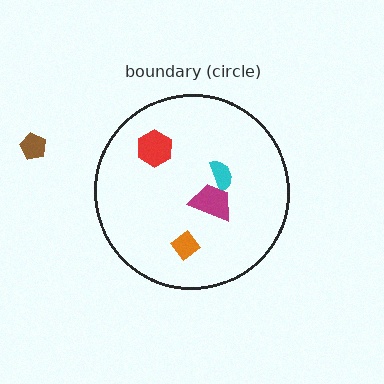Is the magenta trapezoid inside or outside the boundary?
Inside.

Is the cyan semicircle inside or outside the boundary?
Inside.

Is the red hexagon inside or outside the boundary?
Inside.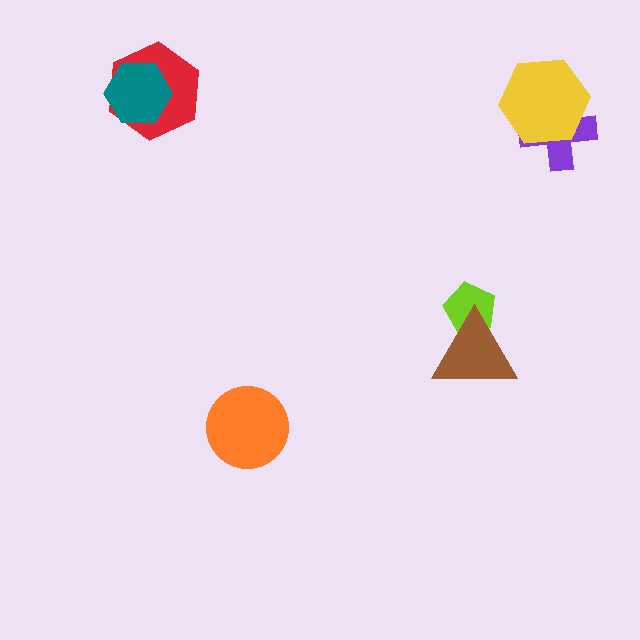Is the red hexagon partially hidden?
Yes, it is partially covered by another shape.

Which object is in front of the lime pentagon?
The brown triangle is in front of the lime pentagon.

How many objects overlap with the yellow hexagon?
1 object overlaps with the yellow hexagon.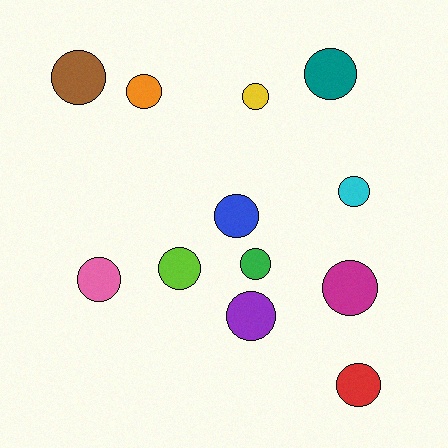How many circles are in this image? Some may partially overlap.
There are 12 circles.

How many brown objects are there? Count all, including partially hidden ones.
There is 1 brown object.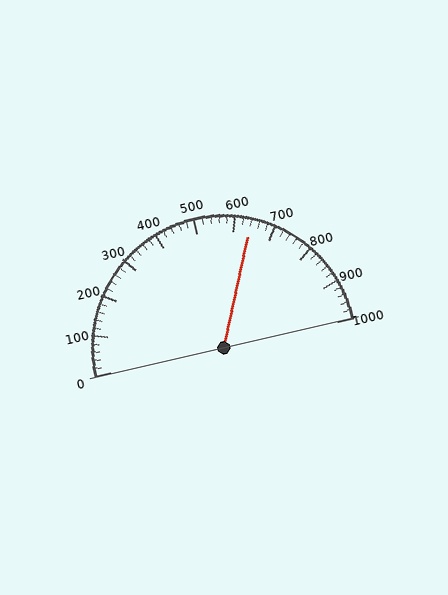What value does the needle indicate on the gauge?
The needle indicates approximately 640.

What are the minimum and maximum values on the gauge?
The gauge ranges from 0 to 1000.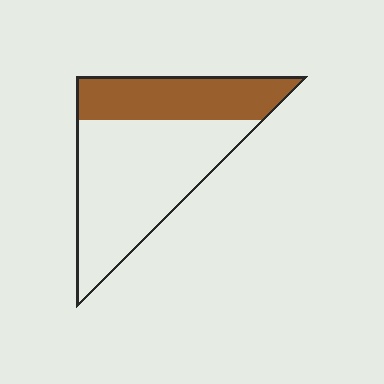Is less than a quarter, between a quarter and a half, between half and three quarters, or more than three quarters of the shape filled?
Between a quarter and a half.